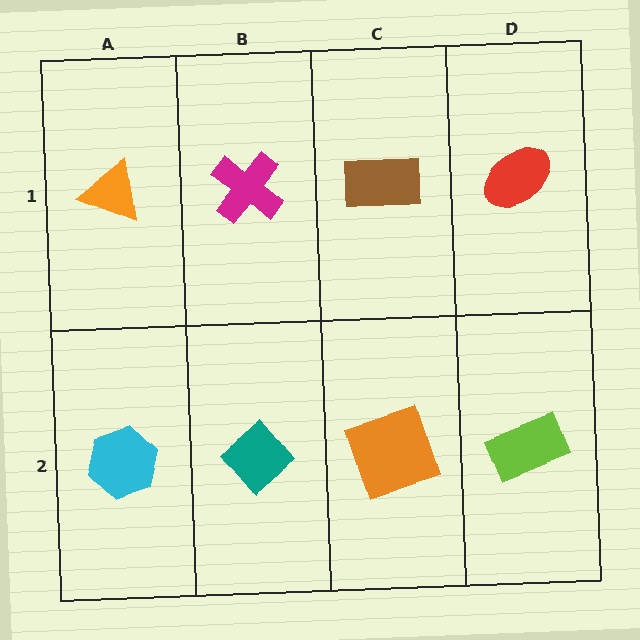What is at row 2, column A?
A cyan hexagon.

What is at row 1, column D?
A red ellipse.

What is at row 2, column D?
A lime rectangle.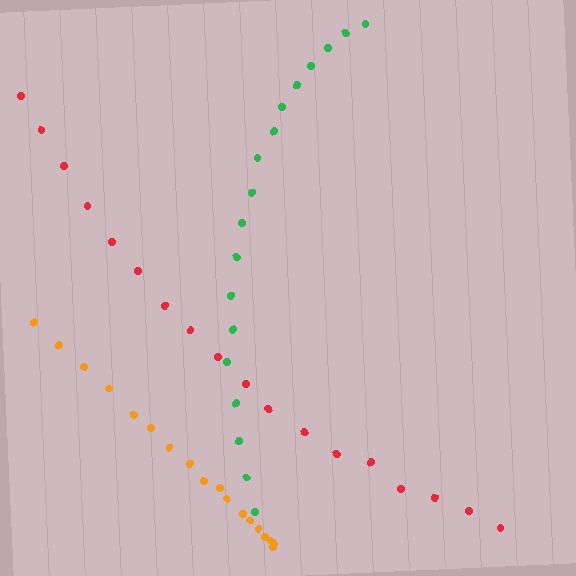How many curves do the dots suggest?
There are 3 distinct paths.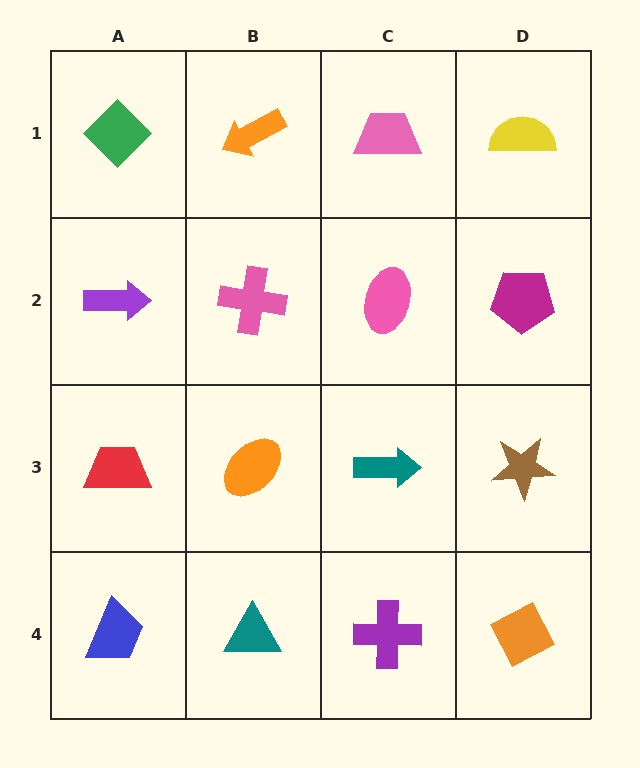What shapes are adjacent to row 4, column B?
An orange ellipse (row 3, column B), a blue trapezoid (row 4, column A), a purple cross (row 4, column C).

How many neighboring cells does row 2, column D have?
3.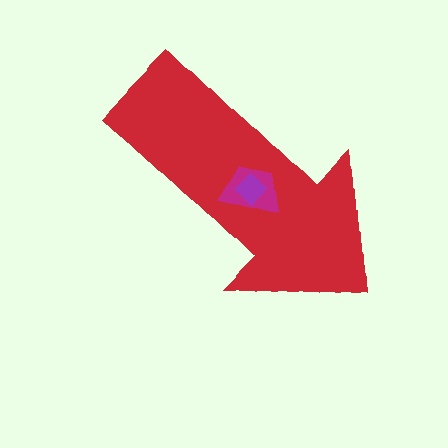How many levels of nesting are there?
3.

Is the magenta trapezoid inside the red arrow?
Yes.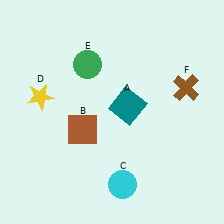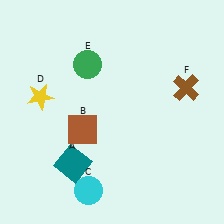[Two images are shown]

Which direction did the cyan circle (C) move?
The cyan circle (C) moved left.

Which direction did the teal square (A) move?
The teal square (A) moved down.